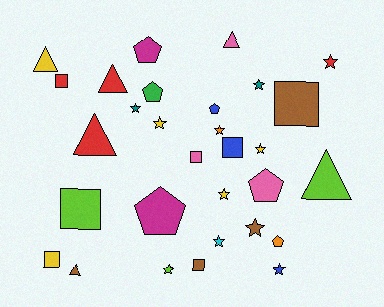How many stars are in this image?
There are 11 stars.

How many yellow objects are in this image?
There are 5 yellow objects.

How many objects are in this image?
There are 30 objects.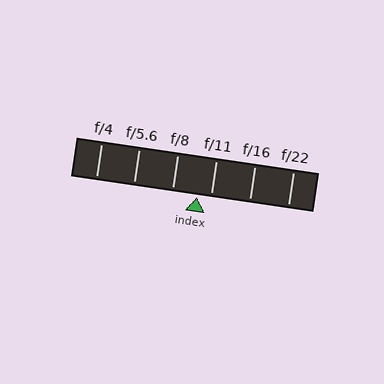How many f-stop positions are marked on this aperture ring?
There are 6 f-stop positions marked.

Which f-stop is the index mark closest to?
The index mark is closest to f/11.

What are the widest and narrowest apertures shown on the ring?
The widest aperture shown is f/4 and the narrowest is f/22.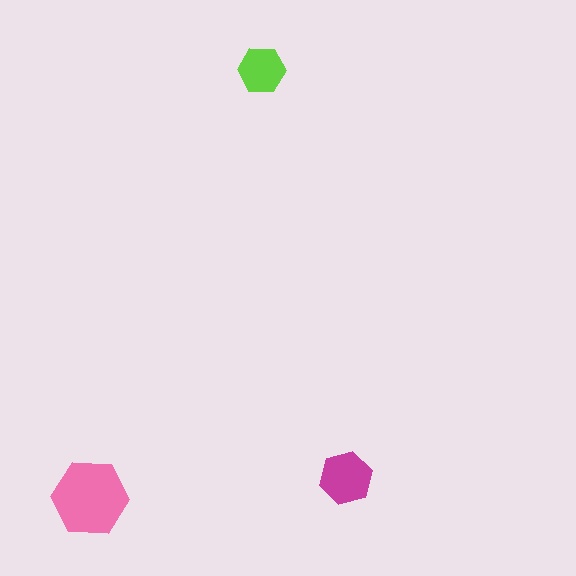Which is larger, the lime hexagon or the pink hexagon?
The pink one.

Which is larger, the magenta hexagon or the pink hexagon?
The pink one.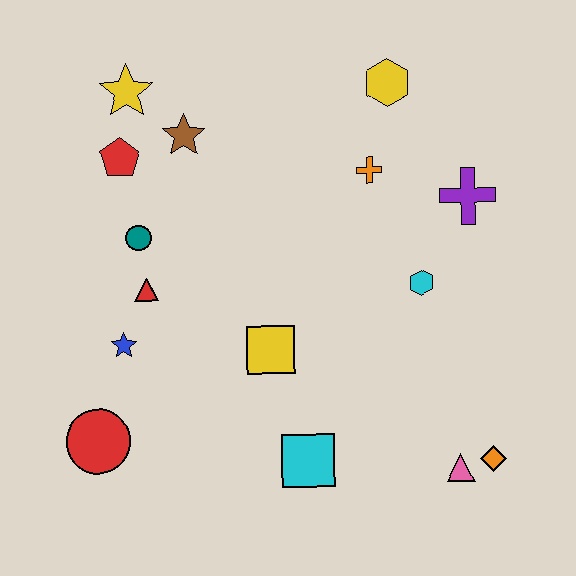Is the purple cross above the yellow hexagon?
No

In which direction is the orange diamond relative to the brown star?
The orange diamond is below the brown star.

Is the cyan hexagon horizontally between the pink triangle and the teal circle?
Yes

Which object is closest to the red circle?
The blue star is closest to the red circle.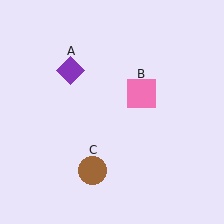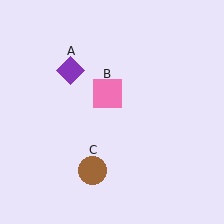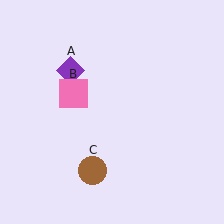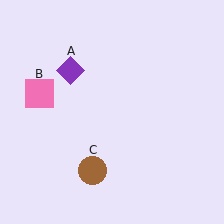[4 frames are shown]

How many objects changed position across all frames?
1 object changed position: pink square (object B).